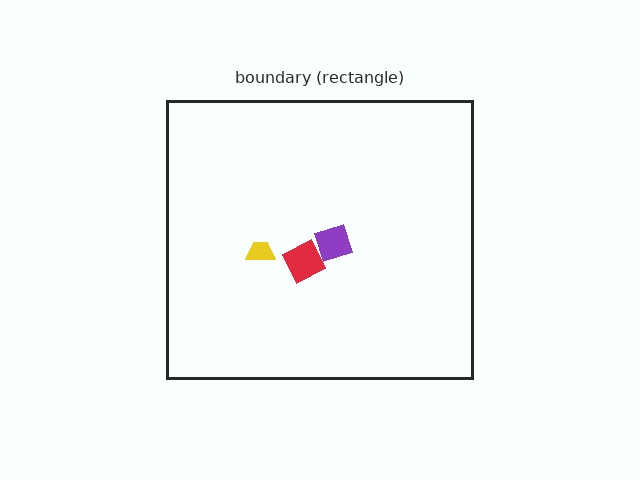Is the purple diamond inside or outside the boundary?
Inside.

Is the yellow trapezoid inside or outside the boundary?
Inside.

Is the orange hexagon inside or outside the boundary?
Inside.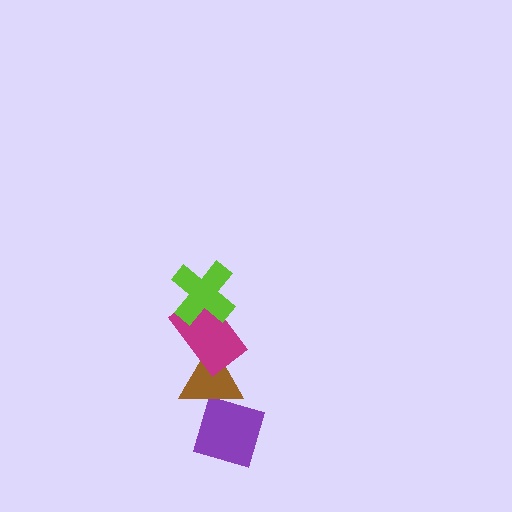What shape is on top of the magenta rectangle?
The lime cross is on top of the magenta rectangle.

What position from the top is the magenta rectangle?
The magenta rectangle is 2nd from the top.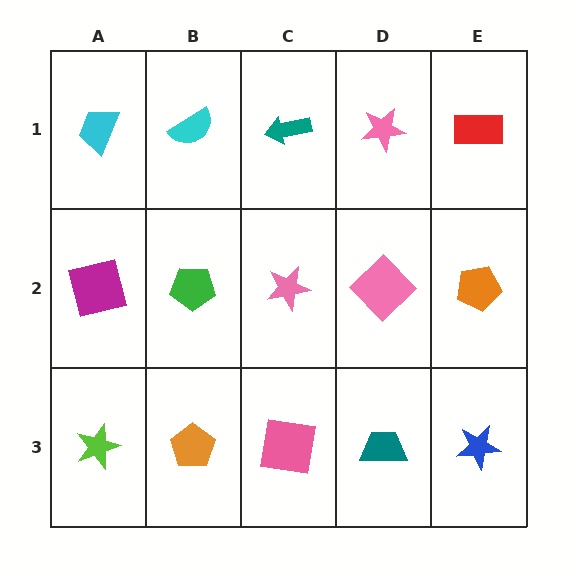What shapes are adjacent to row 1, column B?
A green pentagon (row 2, column B), a cyan trapezoid (row 1, column A), a teal arrow (row 1, column C).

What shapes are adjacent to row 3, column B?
A green pentagon (row 2, column B), a lime star (row 3, column A), a pink square (row 3, column C).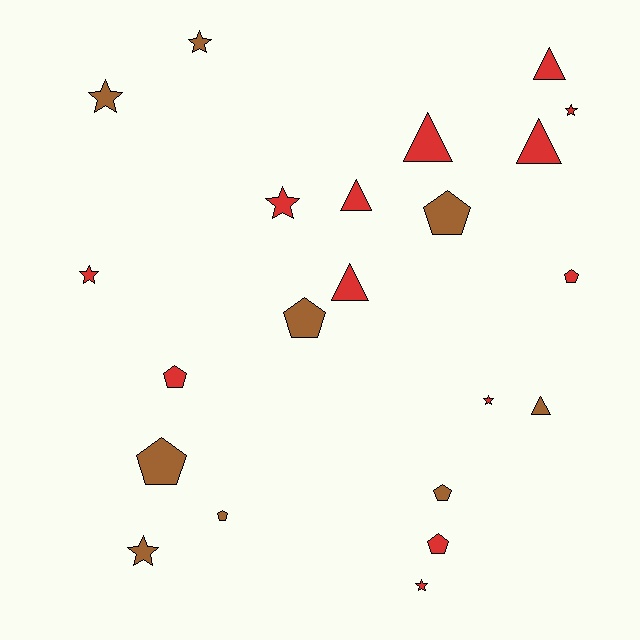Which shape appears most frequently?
Star, with 8 objects.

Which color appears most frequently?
Red, with 13 objects.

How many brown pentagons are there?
There are 5 brown pentagons.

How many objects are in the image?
There are 22 objects.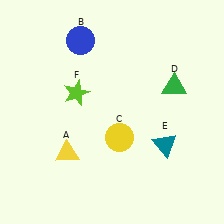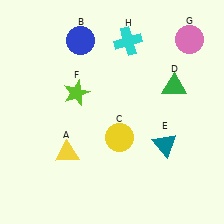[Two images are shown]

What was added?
A pink circle (G), a cyan cross (H) were added in Image 2.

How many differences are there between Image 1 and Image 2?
There are 2 differences between the two images.